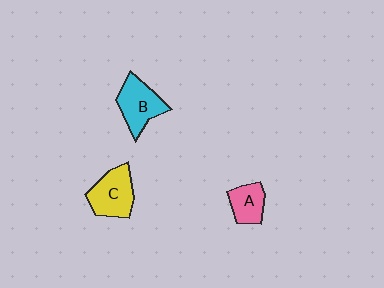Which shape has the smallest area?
Shape A (pink).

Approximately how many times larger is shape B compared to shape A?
Approximately 1.4 times.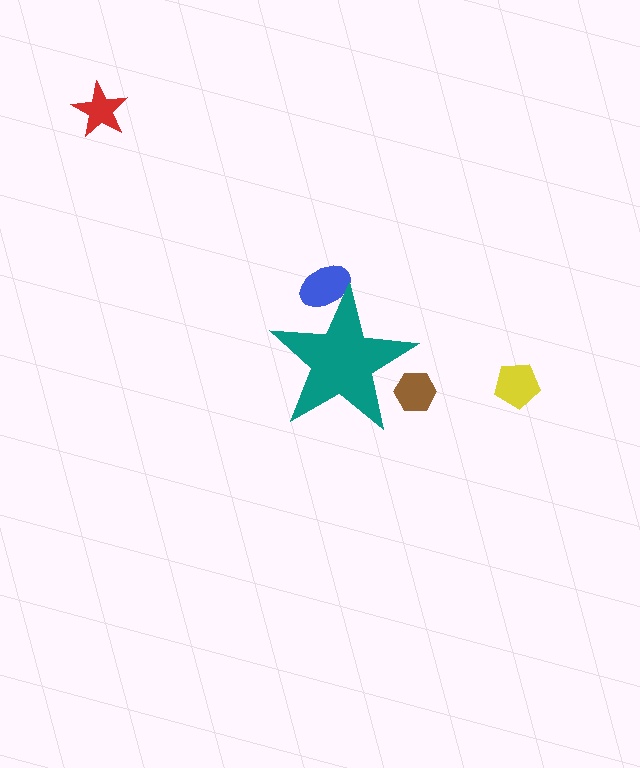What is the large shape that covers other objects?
A teal star.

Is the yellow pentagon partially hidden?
No, the yellow pentagon is fully visible.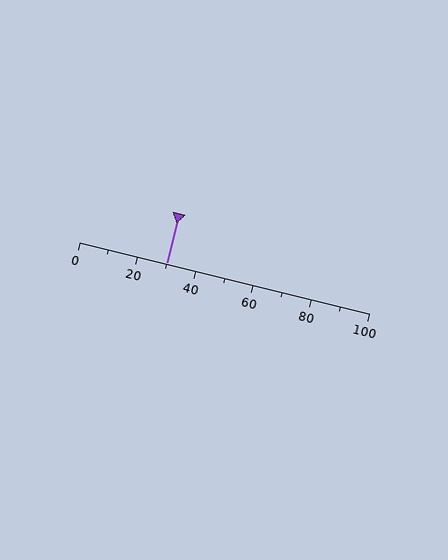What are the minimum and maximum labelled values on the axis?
The axis runs from 0 to 100.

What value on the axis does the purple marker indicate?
The marker indicates approximately 30.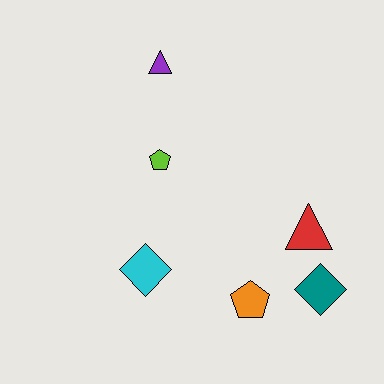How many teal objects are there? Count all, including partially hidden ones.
There is 1 teal object.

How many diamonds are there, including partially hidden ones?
There are 2 diamonds.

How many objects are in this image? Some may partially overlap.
There are 6 objects.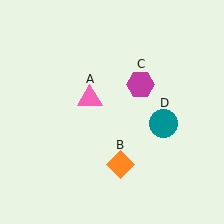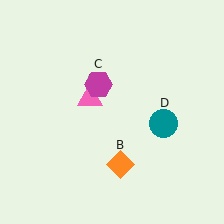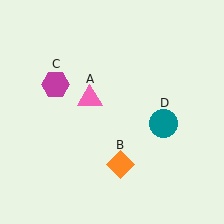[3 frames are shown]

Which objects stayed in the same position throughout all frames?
Pink triangle (object A) and orange diamond (object B) and teal circle (object D) remained stationary.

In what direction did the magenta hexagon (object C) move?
The magenta hexagon (object C) moved left.